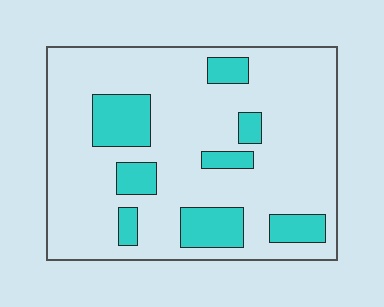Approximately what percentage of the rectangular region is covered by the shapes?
Approximately 20%.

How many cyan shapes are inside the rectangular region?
8.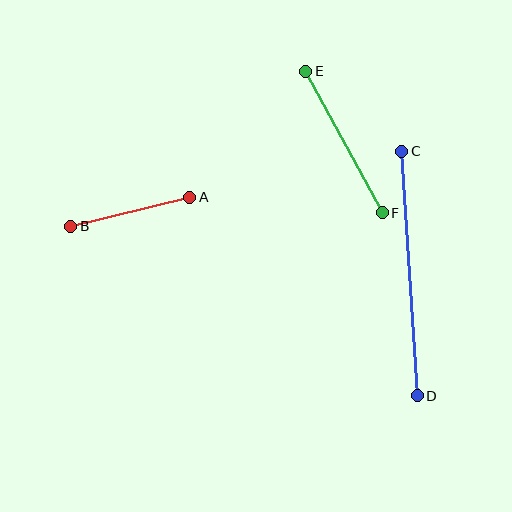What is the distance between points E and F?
The distance is approximately 161 pixels.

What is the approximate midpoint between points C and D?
The midpoint is at approximately (409, 274) pixels.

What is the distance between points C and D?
The distance is approximately 245 pixels.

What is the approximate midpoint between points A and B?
The midpoint is at approximately (130, 212) pixels.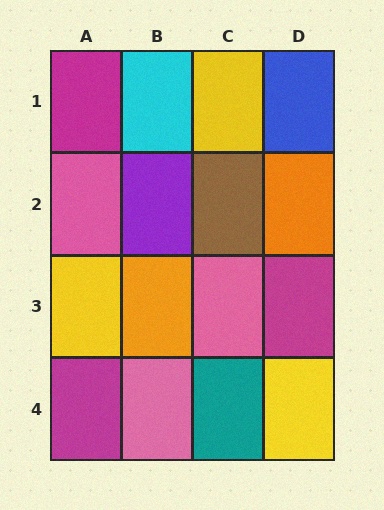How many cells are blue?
1 cell is blue.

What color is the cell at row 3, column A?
Yellow.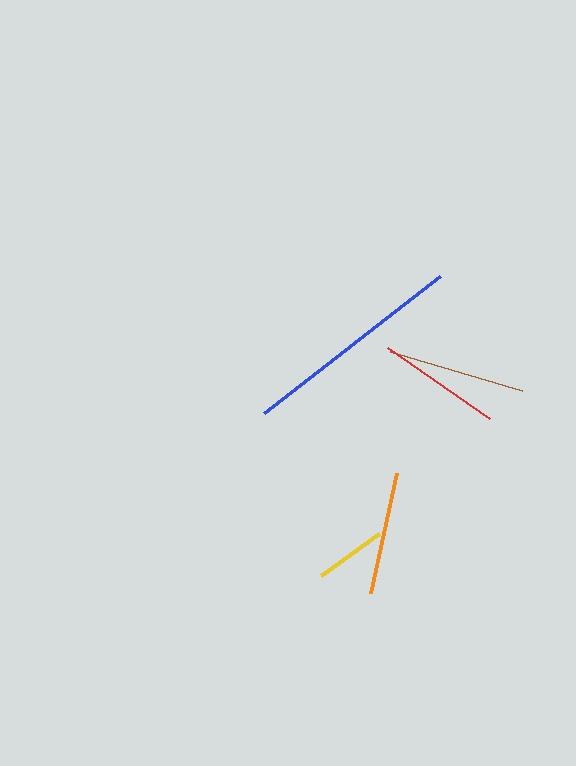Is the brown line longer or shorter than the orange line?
The brown line is longer than the orange line.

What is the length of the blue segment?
The blue segment is approximately 223 pixels long.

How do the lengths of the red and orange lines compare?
The red and orange lines are approximately the same length.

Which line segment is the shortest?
The yellow line is the shortest at approximately 72 pixels.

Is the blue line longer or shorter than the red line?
The blue line is longer than the red line.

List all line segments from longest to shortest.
From longest to shortest: blue, brown, red, orange, yellow.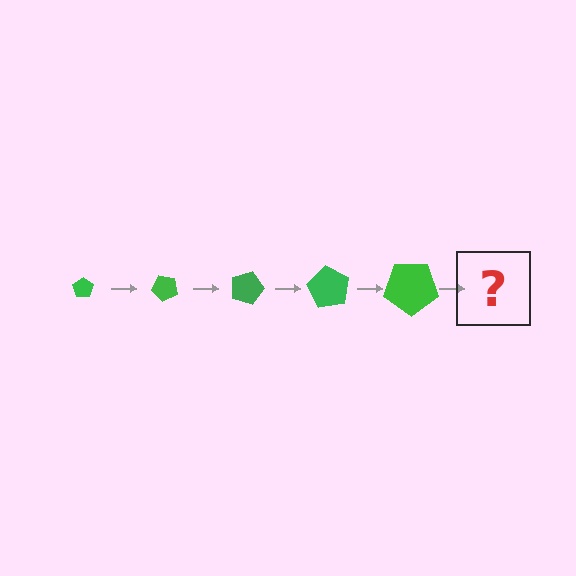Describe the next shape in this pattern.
It should be a pentagon, larger than the previous one and rotated 225 degrees from the start.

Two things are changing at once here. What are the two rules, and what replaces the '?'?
The two rules are that the pentagon grows larger each step and it rotates 45 degrees each step. The '?' should be a pentagon, larger than the previous one and rotated 225 degrees from the start.